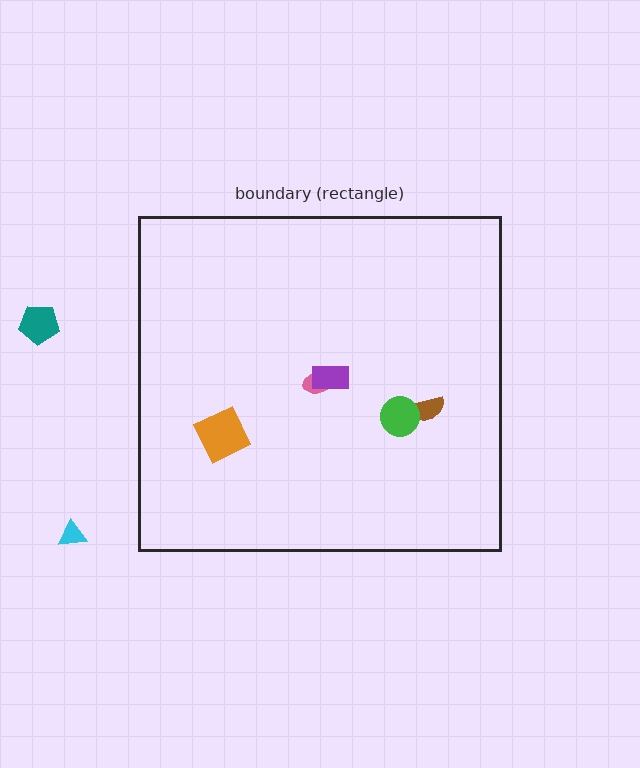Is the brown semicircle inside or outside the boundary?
Inside.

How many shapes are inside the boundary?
5 inside, 2 outside.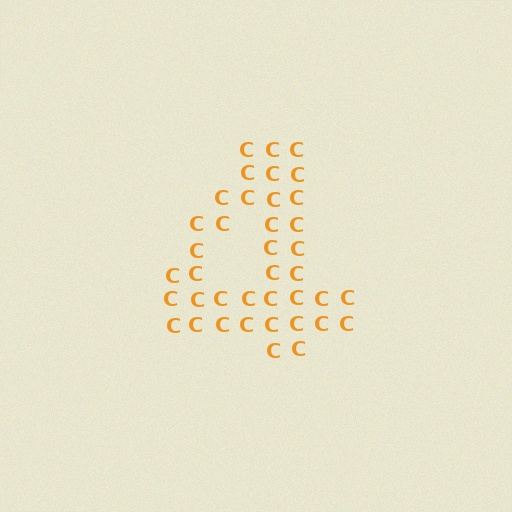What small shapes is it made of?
It is made of small letter C's.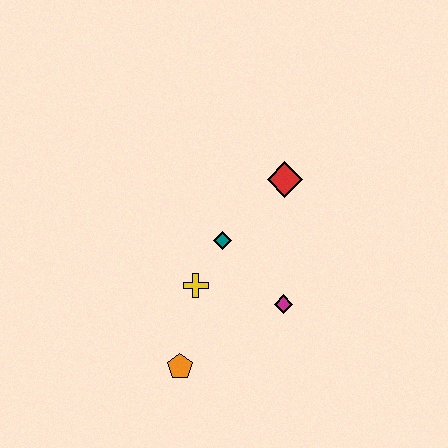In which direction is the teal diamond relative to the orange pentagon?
The teal diamond is above the orange pentagon.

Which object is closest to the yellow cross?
The teal diamond is closest to the yellow cross.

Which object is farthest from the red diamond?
The orange pentagon is farthest from the red diamond.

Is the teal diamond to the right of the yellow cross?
Yes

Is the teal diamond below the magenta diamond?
No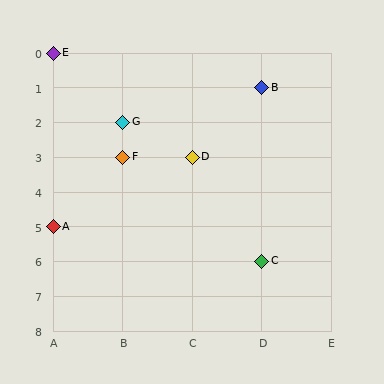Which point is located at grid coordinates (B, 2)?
Point G is at (B, 2).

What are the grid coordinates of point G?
Point G is at grid coordinates (B, 2).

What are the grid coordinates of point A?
Point A is at grid coordinates (A, 5).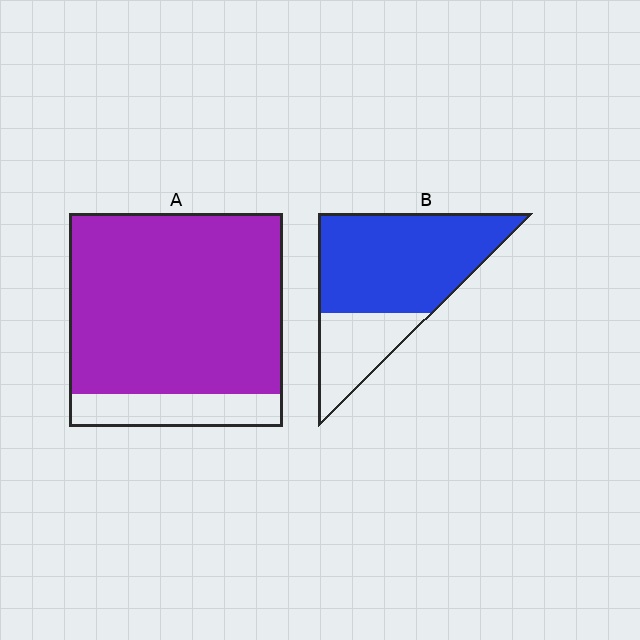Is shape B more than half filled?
Yes.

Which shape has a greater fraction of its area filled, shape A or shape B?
Shape A.